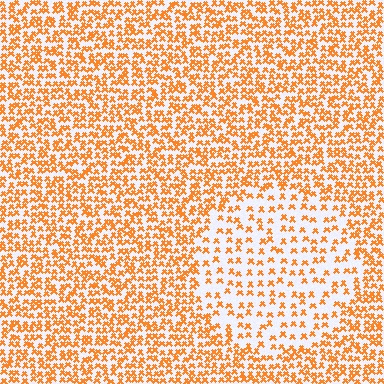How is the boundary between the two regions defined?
The boundary is defined by a change in element density (approximately 2.2x ratio). All elements are the same color, size, and shape.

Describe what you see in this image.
The image contains small orange elements arranged at two different densities. A circle-shaped region is visible where the elements are less densely packed than the surrounding area.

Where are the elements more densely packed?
The elements are more densely packed outside the circle boundary.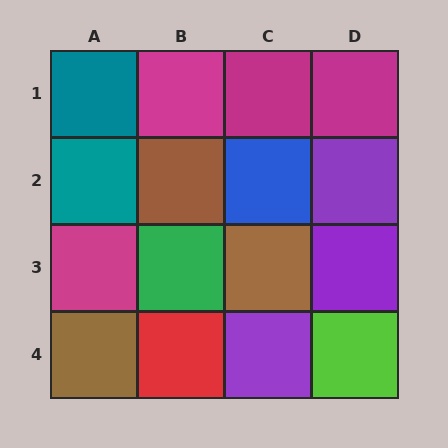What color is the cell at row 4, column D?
Lime.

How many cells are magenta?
4 cells are magenta.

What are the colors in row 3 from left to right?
Magenta, green, brown, purple.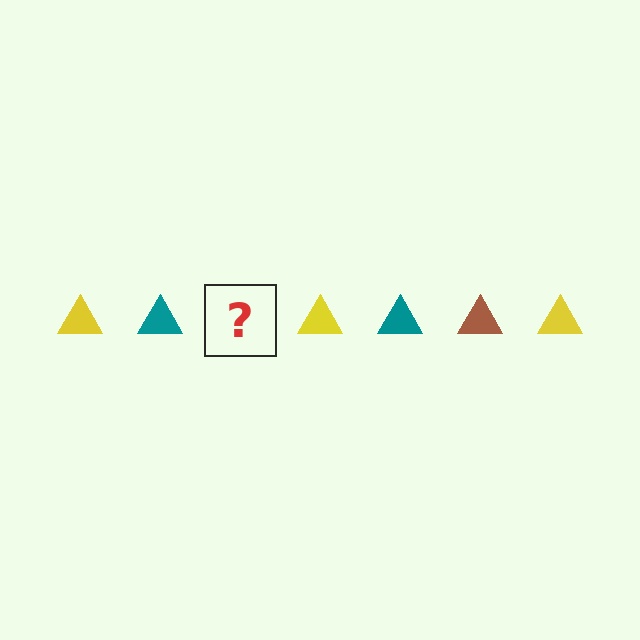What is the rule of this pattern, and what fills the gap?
The rule is that the pattern cycles through yellow, teal, brown triangles. The gap should be filled with a brown triangle.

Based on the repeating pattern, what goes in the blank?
The blank should be a brown triangle.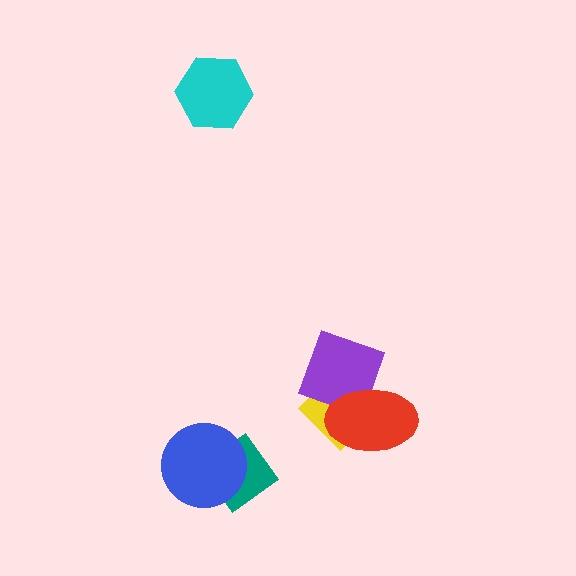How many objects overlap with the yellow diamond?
2 objects overlap with the yellow diamond.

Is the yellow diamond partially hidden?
Yes, it is partially covered by another shape.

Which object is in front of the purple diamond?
The red ellipse is in front of the purple diamond.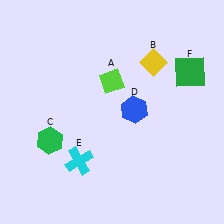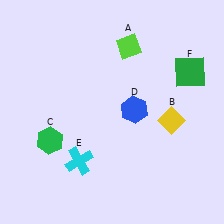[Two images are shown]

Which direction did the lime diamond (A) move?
The lime diamond (A) moved up.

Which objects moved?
The objects that moved are: the lime diamond (A), the yellow diamond (B).